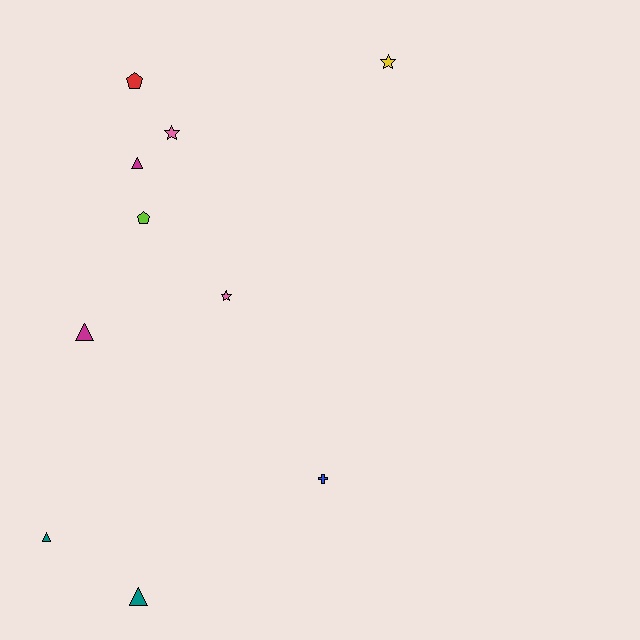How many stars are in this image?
There are 3 stars.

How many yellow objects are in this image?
There is 1 yellow object.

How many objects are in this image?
There are 10 objects.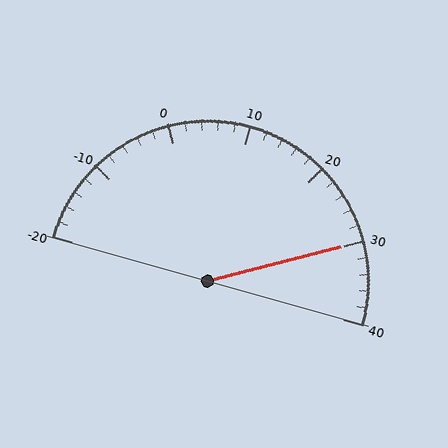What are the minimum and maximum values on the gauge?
The gauge ranges from -20 to 40.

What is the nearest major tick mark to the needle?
The nearest major tick mark is 30.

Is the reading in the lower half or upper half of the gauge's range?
The reading is in the upper half of the range (-20 to 40).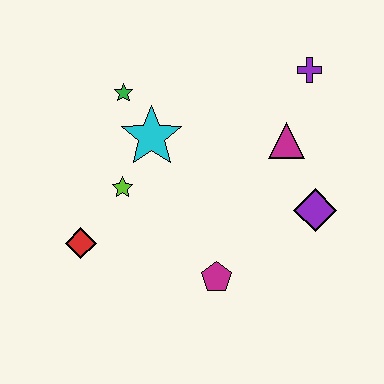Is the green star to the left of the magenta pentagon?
Yes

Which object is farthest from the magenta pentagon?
The purple cross is farthest from the magenta pentagon.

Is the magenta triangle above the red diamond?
Yes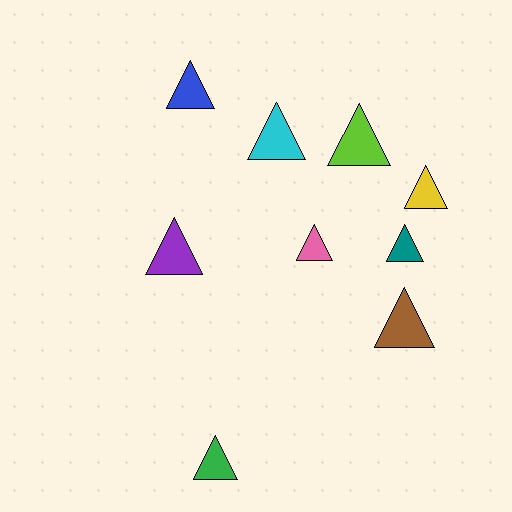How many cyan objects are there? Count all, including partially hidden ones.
There is 1 cyan object.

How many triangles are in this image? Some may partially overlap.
There are 9 triangles.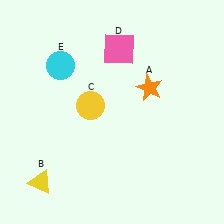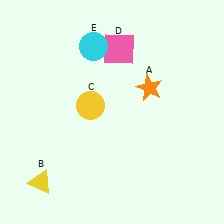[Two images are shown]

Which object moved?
The cyan circle (E) moved right.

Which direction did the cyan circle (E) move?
The cyan circle (E) moved right.